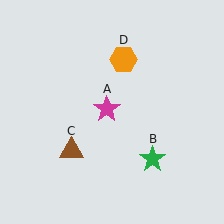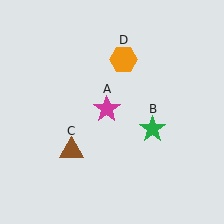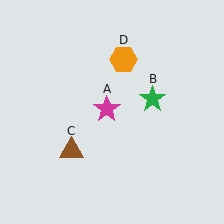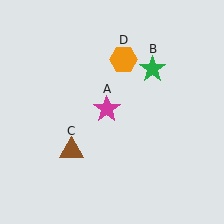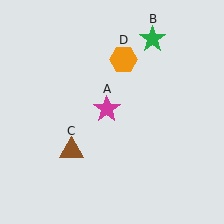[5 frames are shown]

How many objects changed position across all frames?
1 object changed position: green star (object B).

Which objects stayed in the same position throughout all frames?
Magenta star (object A) and brown triangle (object C) and orange hexagon (object D) remained stationary.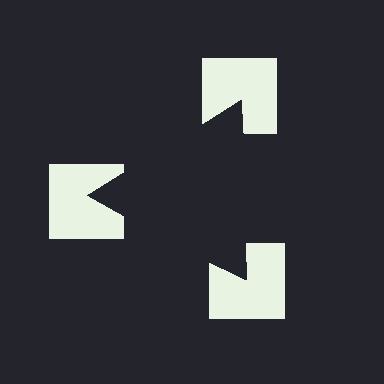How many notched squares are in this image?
There are 3 — one at each vertex of the illusory triangle.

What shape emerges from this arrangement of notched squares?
An illusory triangle — its edges are inferred from the aligned wedge cuts in the notched squares, not physically drawn.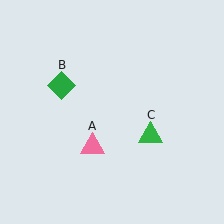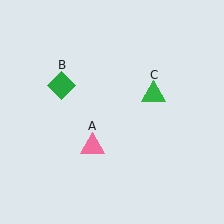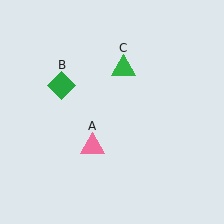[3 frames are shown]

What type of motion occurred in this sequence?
The green triangle (object C) rotated counterclockwise around the center of the scene.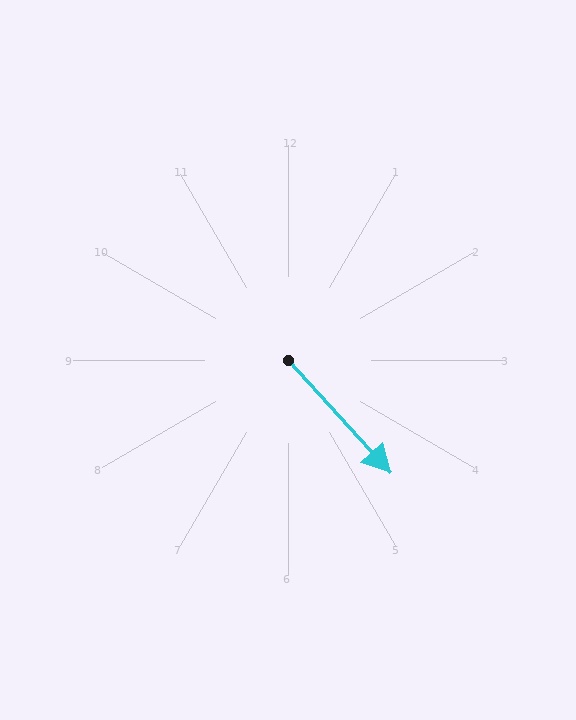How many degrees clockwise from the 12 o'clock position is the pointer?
Approximately 138 degrees.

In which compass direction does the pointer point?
Southeast.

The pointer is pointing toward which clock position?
Roughly 5 o'clock.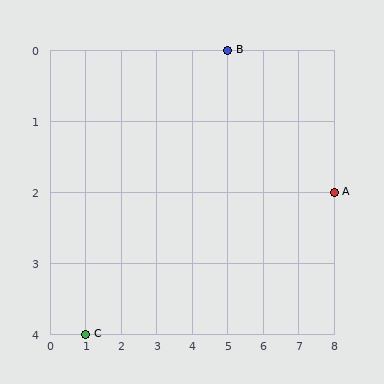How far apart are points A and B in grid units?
Points A and B are 3 columns and 2 rows apart (about 3.6 grid units diagonally).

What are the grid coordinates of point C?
Point C is at grid coordinates (1, 4).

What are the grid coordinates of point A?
Point A is at grid coordinates (8, 2).